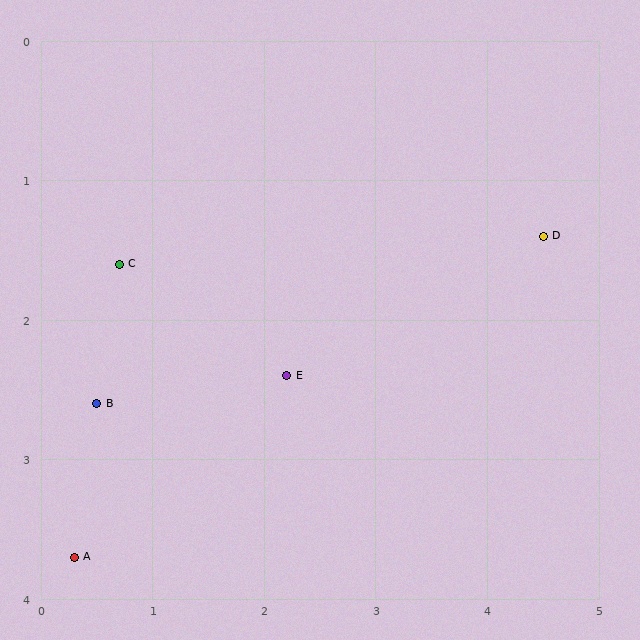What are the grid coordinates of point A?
Point A is at approximately (0.3, 3.7).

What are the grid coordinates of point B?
Point B is at approximately (0.5, 2.6).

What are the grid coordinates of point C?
Point C is at approximately (0.7, 1.6).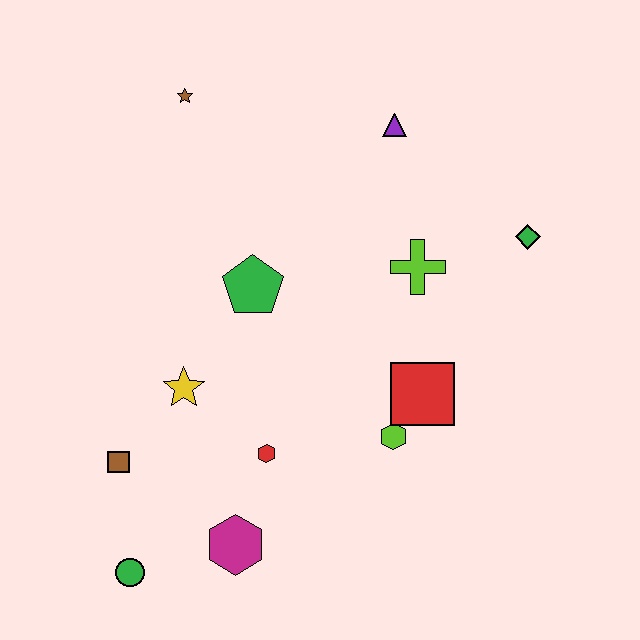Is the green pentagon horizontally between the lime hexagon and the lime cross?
No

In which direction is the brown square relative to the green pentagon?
The brown square is below the green pentagon.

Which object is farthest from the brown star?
The green circle is farthest from the brown star.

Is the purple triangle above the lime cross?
Yes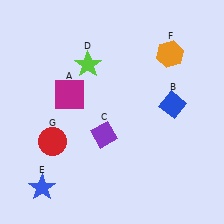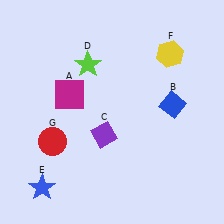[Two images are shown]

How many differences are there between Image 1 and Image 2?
There is 1 difference between the two images.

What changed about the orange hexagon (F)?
In Image 1, F is orange. In Image 2, it changed to yellow.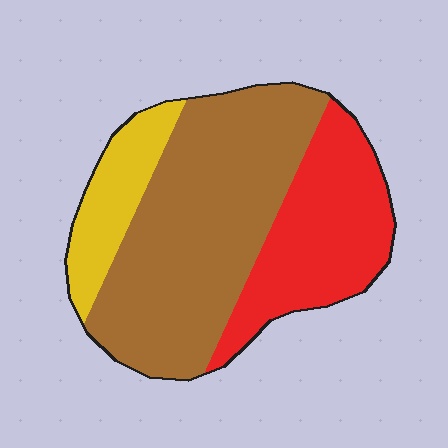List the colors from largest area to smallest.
From largest to smallest: brown, red, yellow.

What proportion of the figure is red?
Red takes up between a quarter and a half of the figure.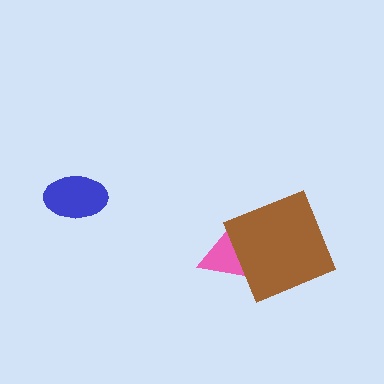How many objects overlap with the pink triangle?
1 object overlaps with the pink triangle.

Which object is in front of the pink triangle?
The brown square is in front of the pink triangle.